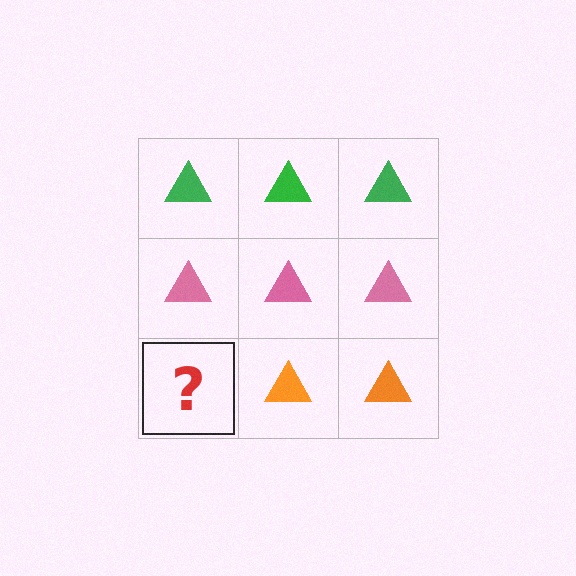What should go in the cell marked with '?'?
The missing cell should contain an orange triangle.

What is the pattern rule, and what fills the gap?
The rule is that each row has a consistent color. The gap should be filled with an orange triangle.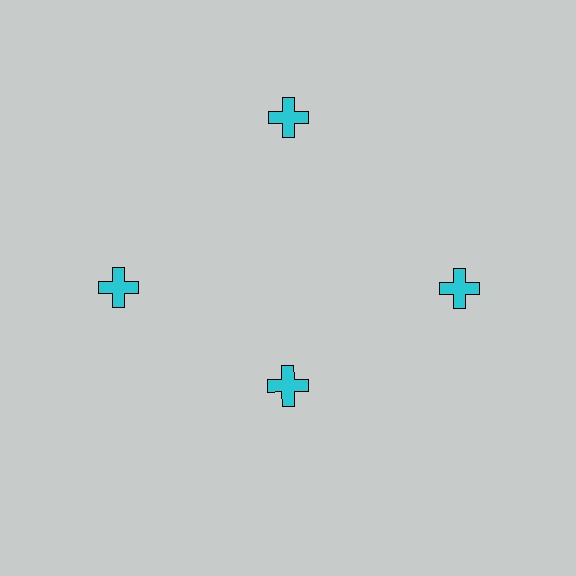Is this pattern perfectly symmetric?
No. The 4 cyan crosses are arranged in a ring, but one element near the 6 o'clock position is pulled inward toward the center, breaking the 4-fold rotational symmetry.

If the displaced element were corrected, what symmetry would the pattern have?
It would have 4-fold rotational symmetry — the pattern would map onto itself every 90 degrees.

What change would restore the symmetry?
The symmetry would be restored by moving it outward, back onto the ring so that all 4 crosses sit at equal angles and equal distance from the center.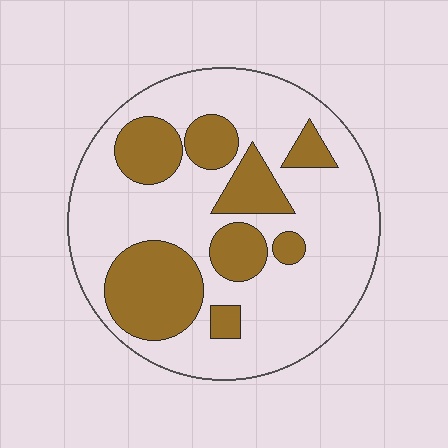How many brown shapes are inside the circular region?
8.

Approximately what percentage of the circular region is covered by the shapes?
Approximately 30%.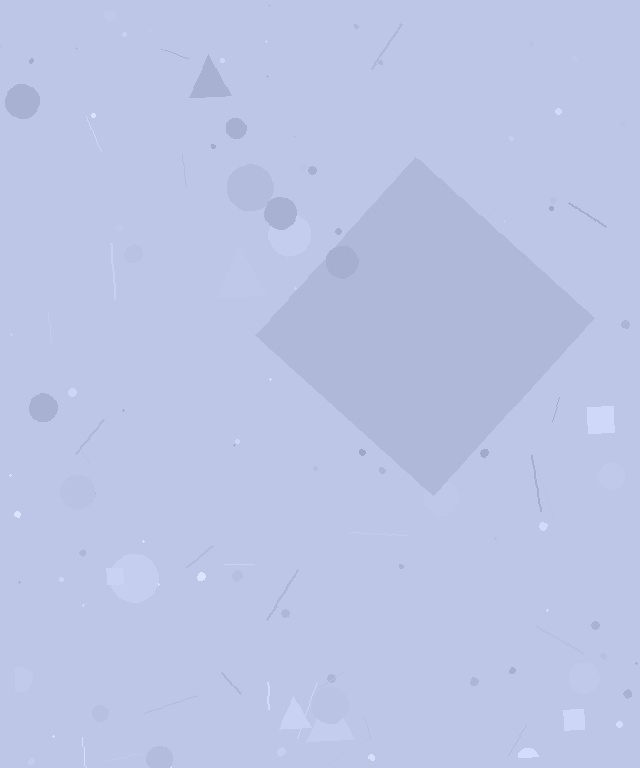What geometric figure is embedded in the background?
A diamond is embedded in the background.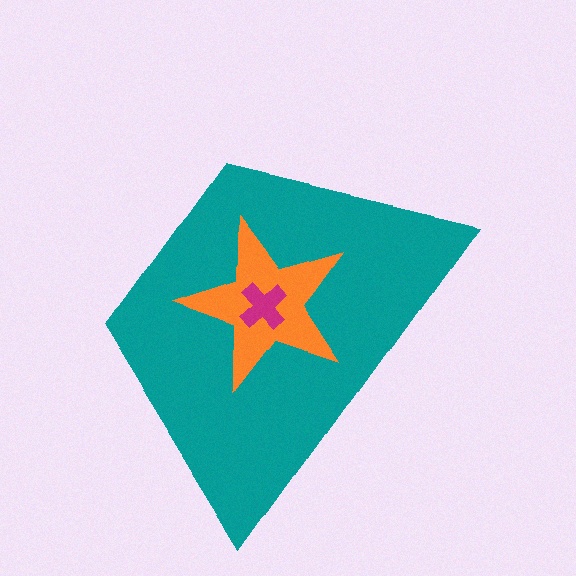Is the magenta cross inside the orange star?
Yes.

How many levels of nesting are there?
3.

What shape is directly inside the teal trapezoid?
The orange star.